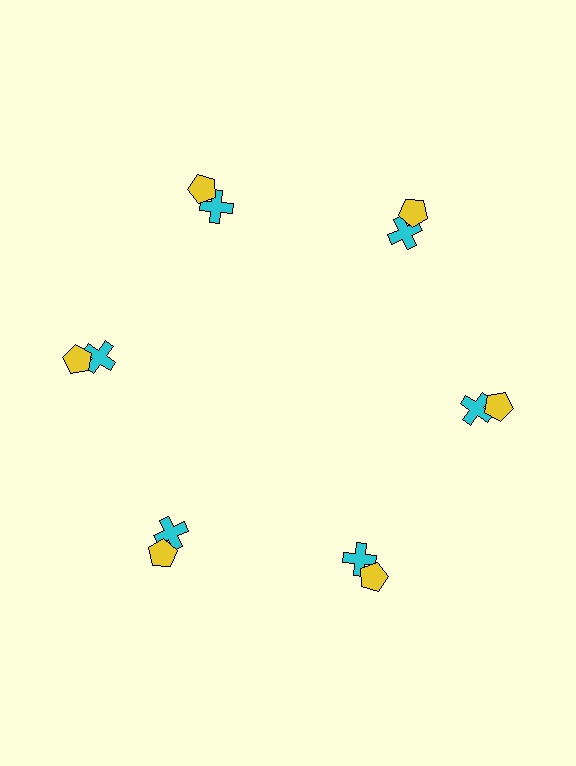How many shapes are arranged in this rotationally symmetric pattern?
There are 12 shapes, arranged in 6 groups of 2.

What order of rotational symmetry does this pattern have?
This pattern has 6-fold rotational symmetry.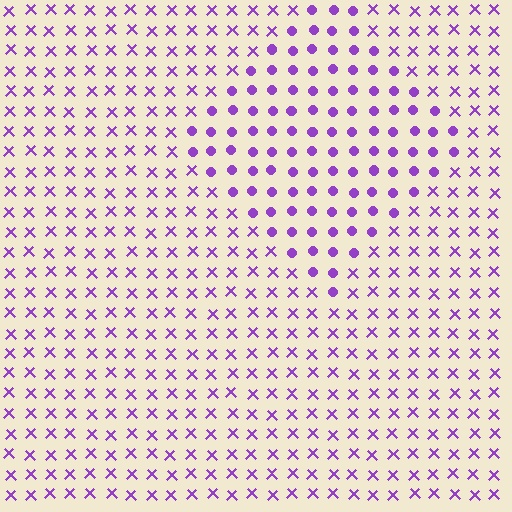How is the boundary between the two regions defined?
The boundary is defined by a change in element shape: circles inside vs. X marks outside. All elements share the same color and spacing.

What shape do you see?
I see a diamond.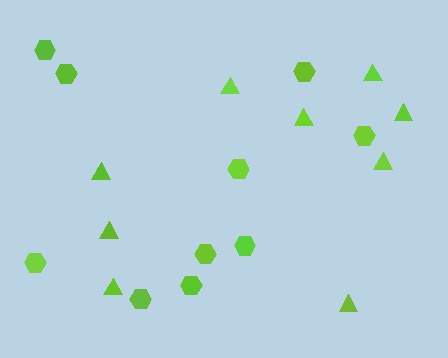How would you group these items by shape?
There are 2 groups: one group of triangles (9) and one group of hexagons (10).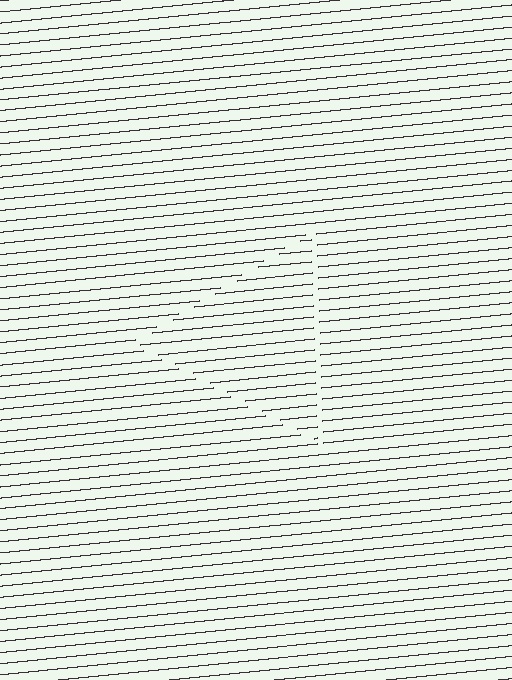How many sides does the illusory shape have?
3 sides — the line-ends trace a triangle.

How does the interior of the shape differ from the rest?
The interior of the shape contains the same grating, shifted by half a period — the contour is defined by the phase discontinuity where line-ends from the inner and outer gratings abut.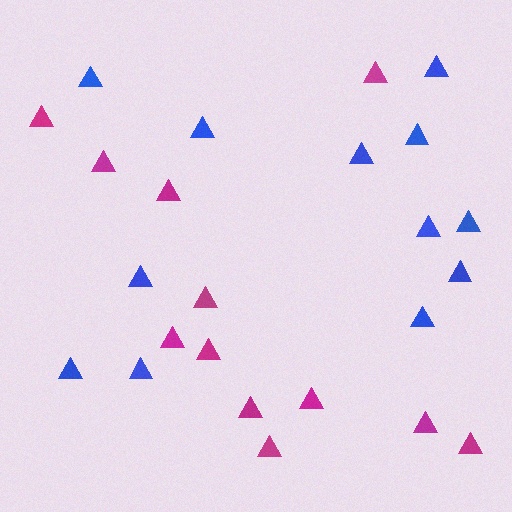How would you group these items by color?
There are 2 groups: one group of blue triangles (12) and one group of magenta triangles (12).